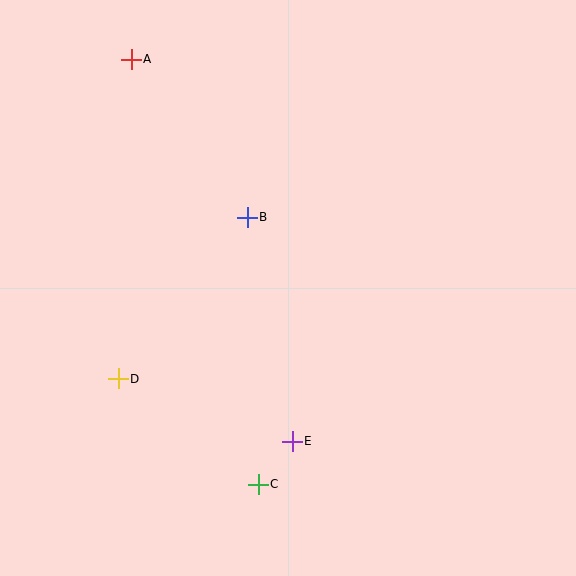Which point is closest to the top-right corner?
Point B is closest to the top-right corner.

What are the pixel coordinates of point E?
Point E is at (292, 441).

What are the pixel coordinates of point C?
Point C is at (258, 484).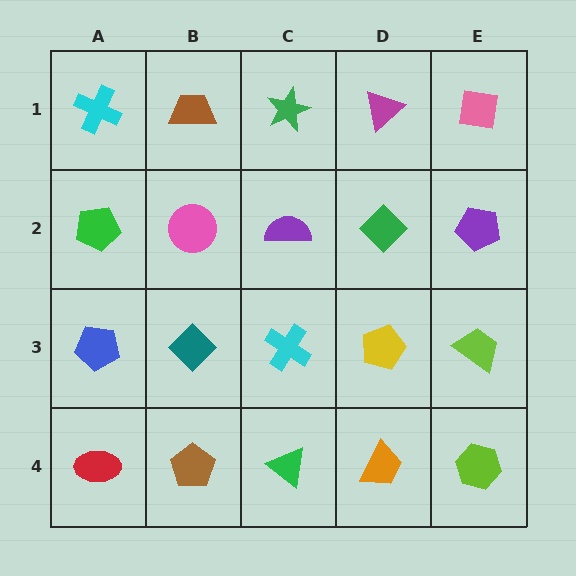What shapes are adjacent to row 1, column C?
A purple semicircle (row 2, column C), a brown trapezoid (row 1, column B), a magenta triangle (row 1, column D).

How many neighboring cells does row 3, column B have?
4.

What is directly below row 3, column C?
A green triangle.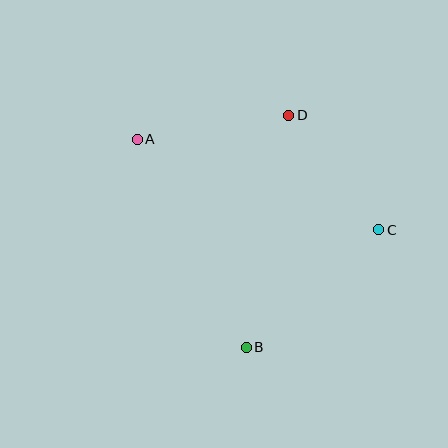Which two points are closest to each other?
Points C and D are closest to each other.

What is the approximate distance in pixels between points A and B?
The distance between A and B is approximately 235 pixels.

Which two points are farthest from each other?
Points A and C are farthest from each other.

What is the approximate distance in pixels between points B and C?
The distance between B and C is approximately 177 pixels.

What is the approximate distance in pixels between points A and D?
The distance between A and D is approximately 153 pixels.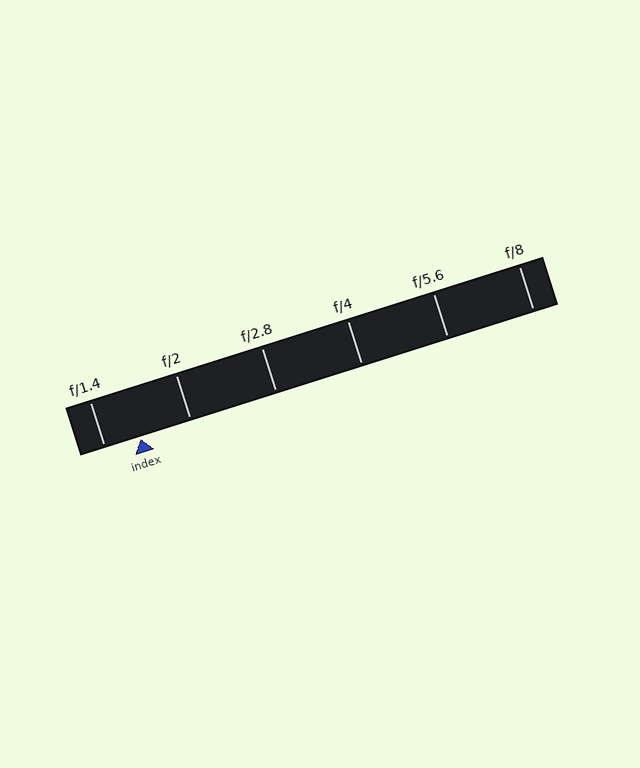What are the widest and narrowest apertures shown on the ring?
The widest aperture shown is f/1.4 and the narrowest is f/8.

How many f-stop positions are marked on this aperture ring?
There are 6 f-stop positions marked.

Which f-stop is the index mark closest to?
The index mark is closest to f/1.4.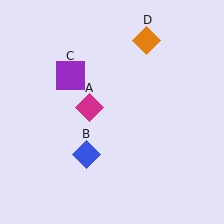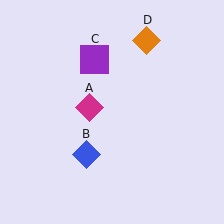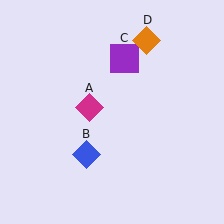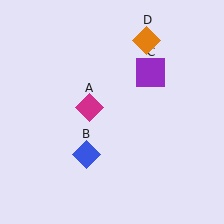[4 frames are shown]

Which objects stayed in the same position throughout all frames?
Magenta diamond (object A) and blue diamond (object B) and orange diamond (object D) remained stationary.